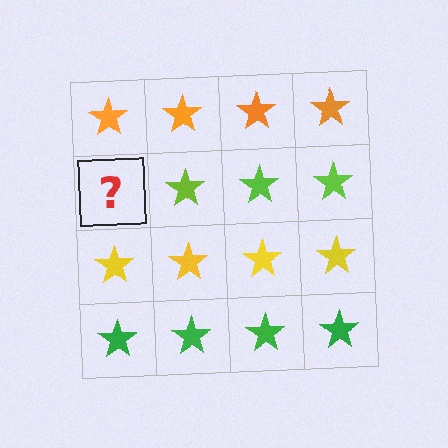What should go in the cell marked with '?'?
The missing cell should contain a lime star.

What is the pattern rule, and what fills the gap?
The rule is that each row has a consistent color. The gap should be filled with a lime star.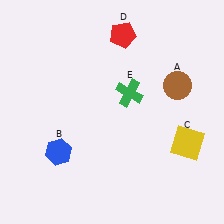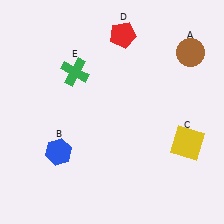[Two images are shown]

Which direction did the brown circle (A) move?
The brown circle (A) moved up.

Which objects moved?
The objects that moved are: the brown circle (A), the green cross (E).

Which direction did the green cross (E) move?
The green cross (E) moved left.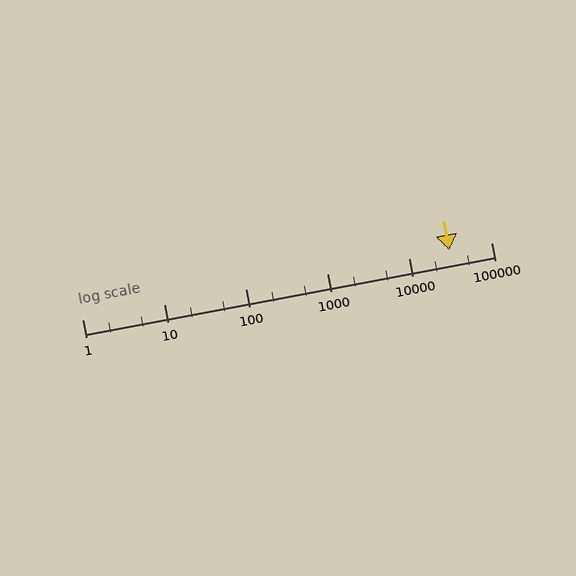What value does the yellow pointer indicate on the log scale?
The pointer indicates approximately 31000.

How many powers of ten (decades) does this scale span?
The scale spans 5 decades, from 1 to 100000.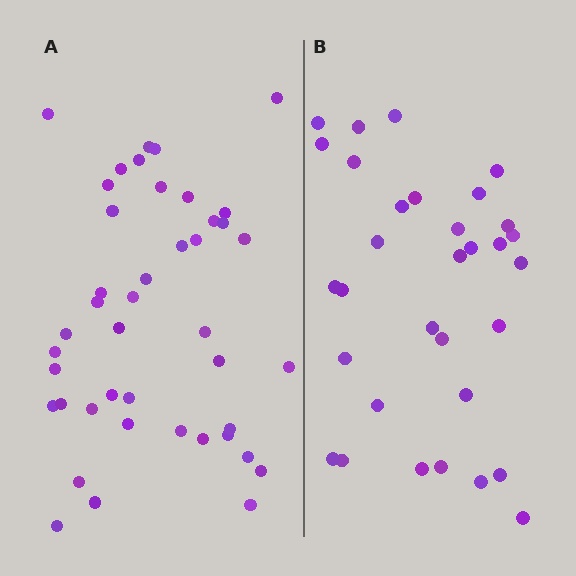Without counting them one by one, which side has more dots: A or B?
Region A (the left region) has more dots.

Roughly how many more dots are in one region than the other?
Region A has roughly 12 or so more dots than region B.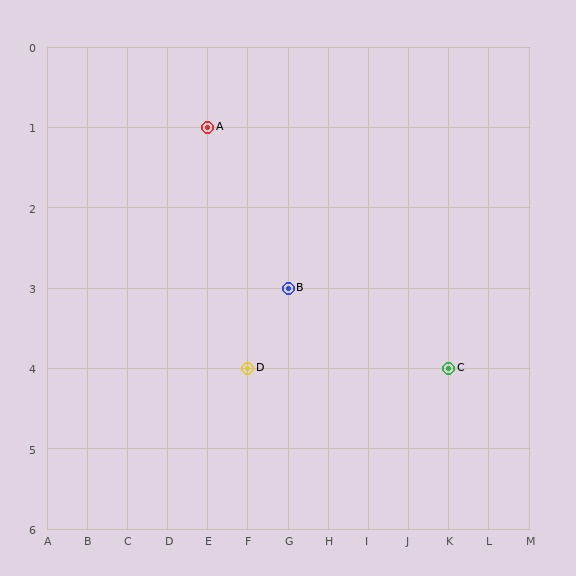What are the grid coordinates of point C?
Point C is at grid coordinates (K, 4).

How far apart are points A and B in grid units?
Points A and B are 2 columns and 2 rows apart (about 2.8 grid units diagonally).